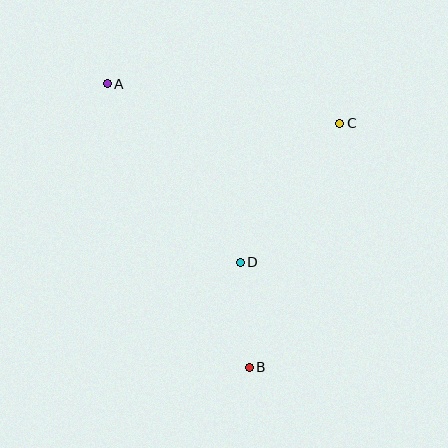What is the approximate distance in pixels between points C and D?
The distance between C and D is approximately 171 pixels.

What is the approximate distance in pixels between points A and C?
The distance between A and C is approximately 236 pixels.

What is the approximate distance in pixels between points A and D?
The distance between A and D is approximately 222 pixels.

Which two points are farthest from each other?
Points A and B are farthest from each other.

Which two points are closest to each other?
Points B and D are closest to each other.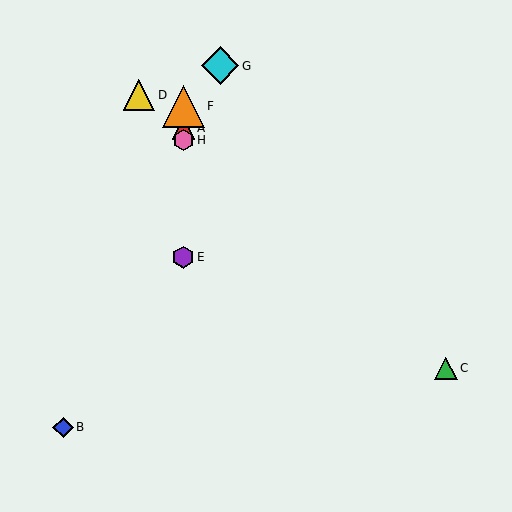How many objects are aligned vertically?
4 objects (A, E, F, H) are aligned vertically.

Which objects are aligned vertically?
Objects A, E, F, H are aligned vertically.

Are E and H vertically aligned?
Yes, both are at x≈183.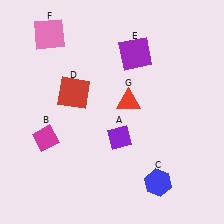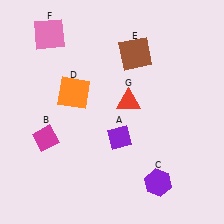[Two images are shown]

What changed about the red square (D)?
In Image 1, D is red. In Image 2, it changed to orange.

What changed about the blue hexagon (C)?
In Image 1, C is blue. In Image 2, it changed to purple.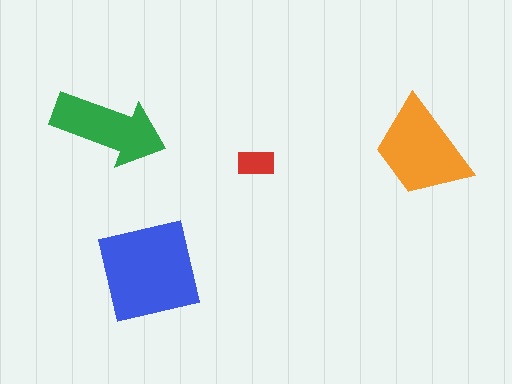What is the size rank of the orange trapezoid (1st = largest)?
2nd.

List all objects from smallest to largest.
The red rectangle, the green arrow, the orange trapezoid, the blue square.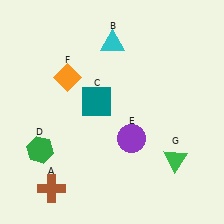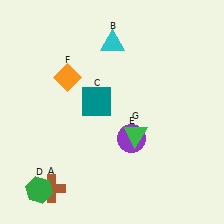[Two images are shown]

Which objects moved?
The objects that moved are: the green hexagon (D), the green triangle (G).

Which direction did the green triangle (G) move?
The green triangle (G) moved left.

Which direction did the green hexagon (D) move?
The green hexagon (D) moved down.